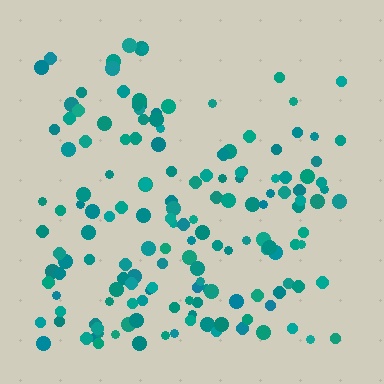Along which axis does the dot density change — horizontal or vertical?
Vertical.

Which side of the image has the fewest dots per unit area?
The top.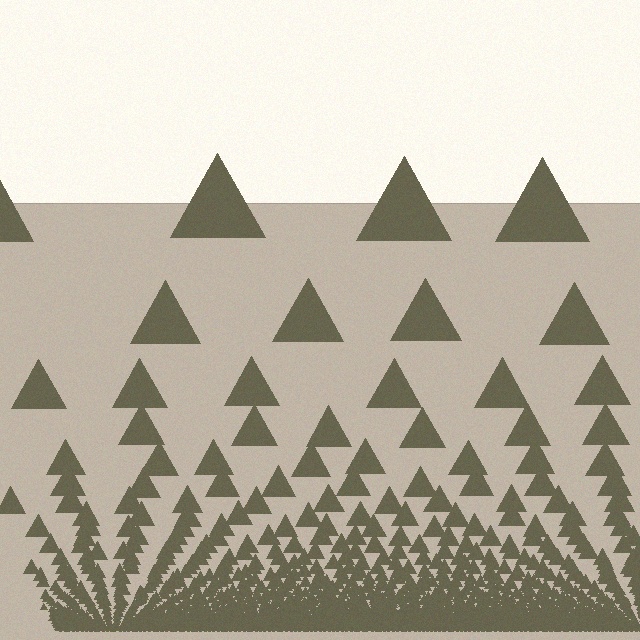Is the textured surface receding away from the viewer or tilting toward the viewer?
The surface appears to tilt toward the viewer. Texture elements get larger and sparser toward the top.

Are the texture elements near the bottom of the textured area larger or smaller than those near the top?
Smaller. The gradient is inverted — elements near the bottom are smaller and denser.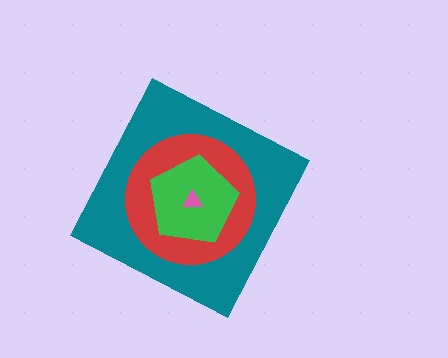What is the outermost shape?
The teal diamond.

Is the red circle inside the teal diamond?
Yes.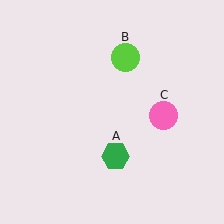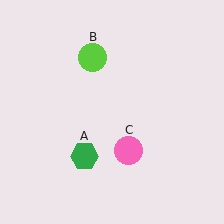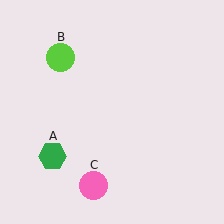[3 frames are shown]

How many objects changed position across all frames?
3 objects changed position: green hexagon (object A), lime circle (object B), pink circle (object C).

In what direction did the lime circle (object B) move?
The lime circle (object B) moved left.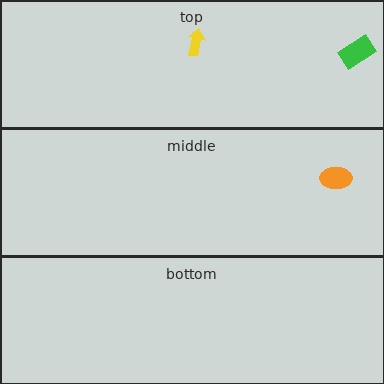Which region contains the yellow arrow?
The top region.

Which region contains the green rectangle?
The top region.